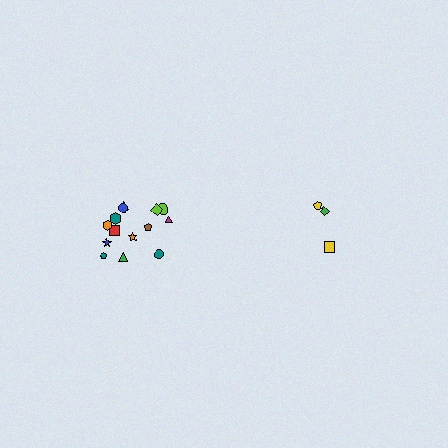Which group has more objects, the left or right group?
The left group.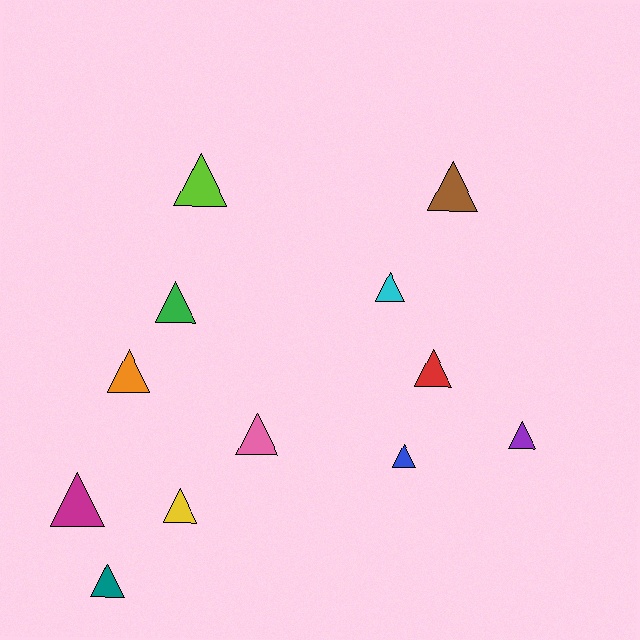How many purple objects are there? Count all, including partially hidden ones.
There is 1 purple object.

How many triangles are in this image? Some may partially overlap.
There are 12 triangles.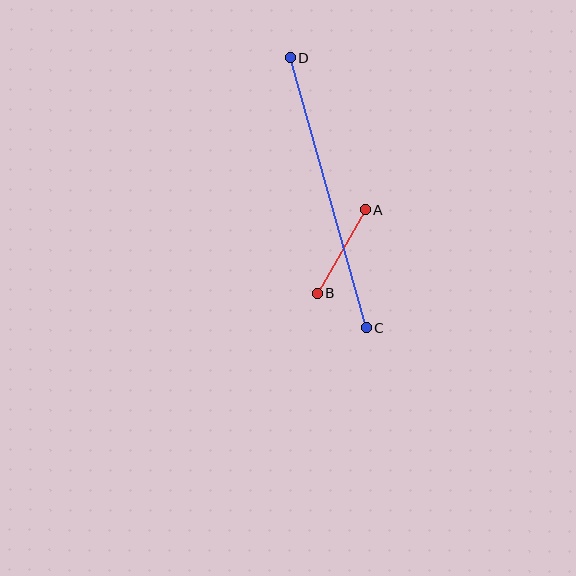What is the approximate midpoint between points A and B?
The midpoint is at approximately (341, 252) pixels.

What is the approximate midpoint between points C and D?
The midpoint is at approximately (328, 193) pixels.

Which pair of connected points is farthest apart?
Points C and D are farthest apart.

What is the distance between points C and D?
The distance is approximately 280 pixels.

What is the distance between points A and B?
The distance is approximately 97 pixels.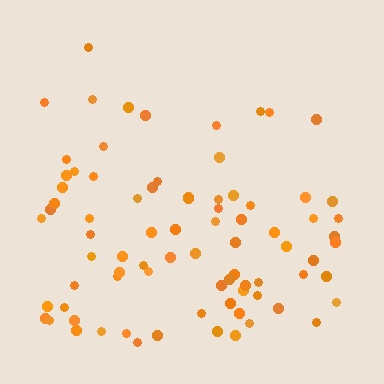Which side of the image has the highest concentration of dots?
The bottom.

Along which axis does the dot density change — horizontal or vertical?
Vertical.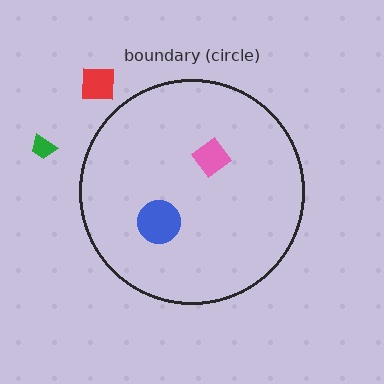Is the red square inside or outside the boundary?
Outside.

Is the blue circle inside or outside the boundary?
Inside.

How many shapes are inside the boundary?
2 inside, 2 outside.